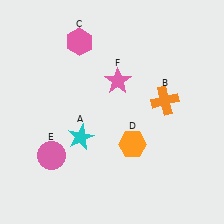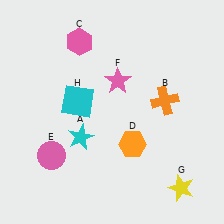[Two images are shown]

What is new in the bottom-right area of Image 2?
A yellow star (G) was added in the bottom-right area of Image 2.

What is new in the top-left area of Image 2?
A cyan square (H) was added in the top-left area of Image 2.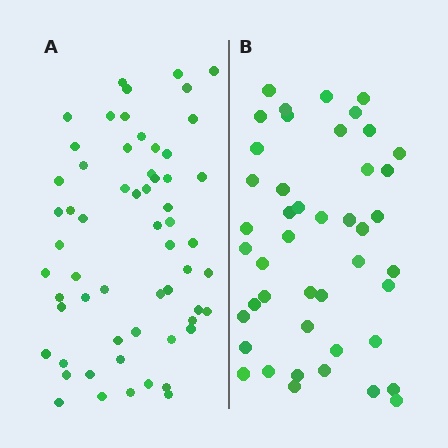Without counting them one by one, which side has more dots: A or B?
Region A (the left region) has more dots.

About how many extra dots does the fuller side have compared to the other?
Region A has approximately 15 more dots than region B.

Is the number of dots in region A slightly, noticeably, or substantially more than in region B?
Region A has noticeably more, but not dramatically so. The ratio is roughly 1.3 to 1.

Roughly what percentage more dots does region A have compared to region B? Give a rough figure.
About 35% more.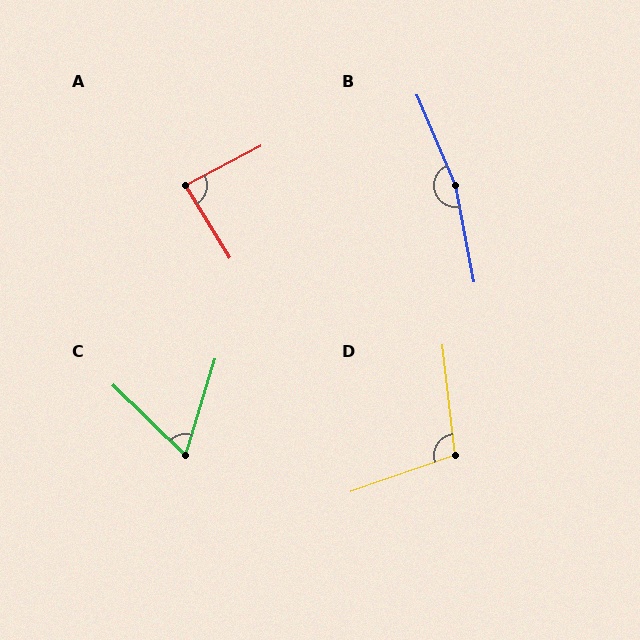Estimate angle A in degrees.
Approximately 86 degrees.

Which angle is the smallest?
C, at approximately 63 degrees.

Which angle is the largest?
B, at approximately 168 degrees.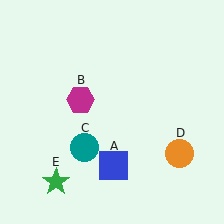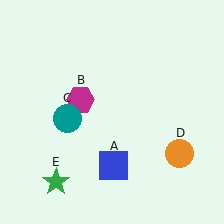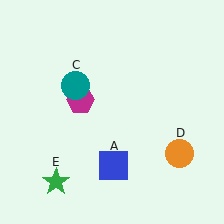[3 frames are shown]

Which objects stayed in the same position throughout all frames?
Blue square (object A) and magenta hexagon (object B) and orange circle (object D) and green star (object E) remained stationary.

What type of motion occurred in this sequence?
The teal circle (object C) rotated clockwise around the center of the scene.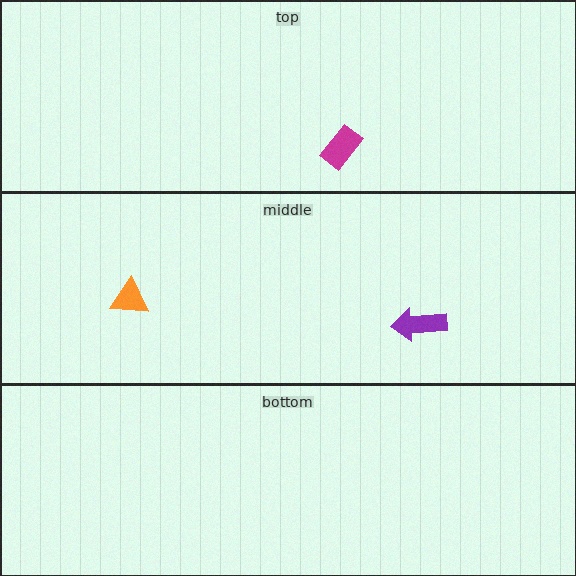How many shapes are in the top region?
1.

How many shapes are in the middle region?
2.